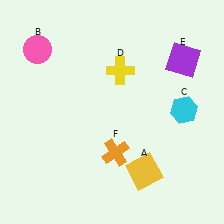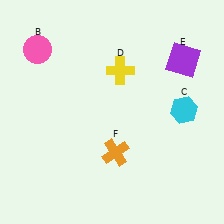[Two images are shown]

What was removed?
The yellow square (A) was removed in Image 2.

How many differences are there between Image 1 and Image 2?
There is 1 difference between the two images.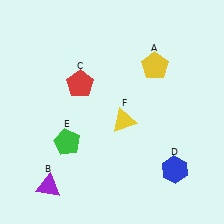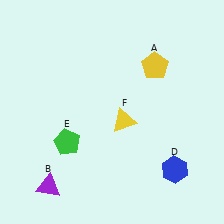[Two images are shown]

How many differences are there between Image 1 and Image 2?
There is 1 difference between the two images.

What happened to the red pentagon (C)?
The red pentagon (C) was removed in Image 2. It was in the top-left area of Image 1.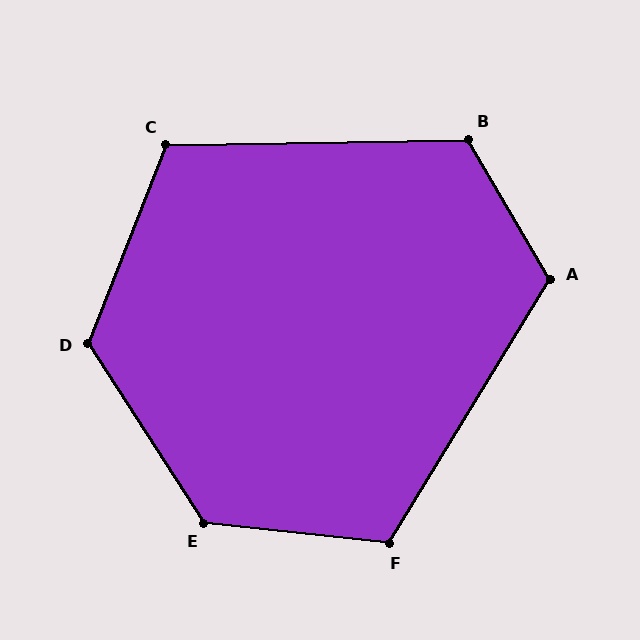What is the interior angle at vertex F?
Approximately 115 degrees (obtuse).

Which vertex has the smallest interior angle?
C, at approximately 112 degrees.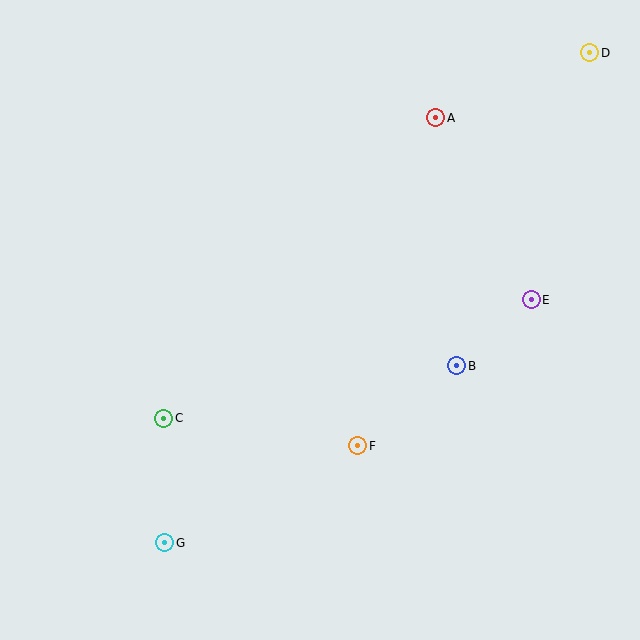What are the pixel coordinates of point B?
Point B is at (457, 366).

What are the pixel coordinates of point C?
Point C is at (164, 418).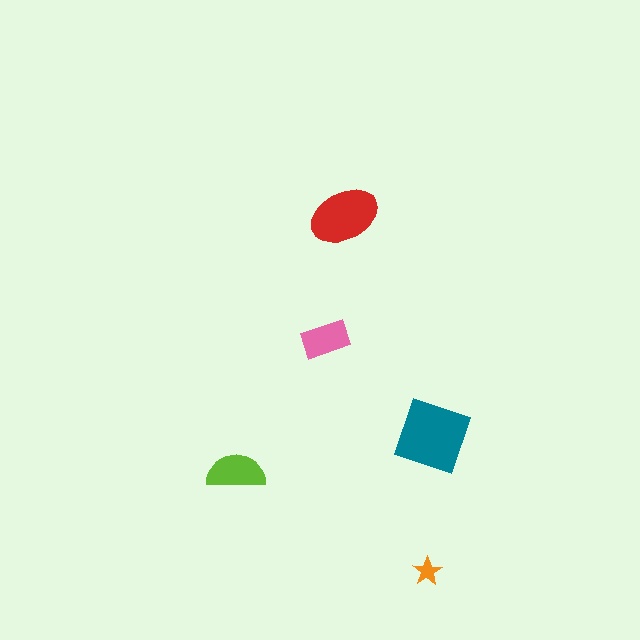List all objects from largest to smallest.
The teal diamond, the red ellipse, the lime semicircle, the pink rectangle, the orange star.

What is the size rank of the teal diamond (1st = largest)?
1st.